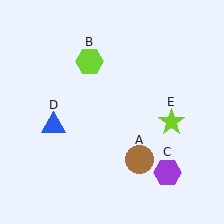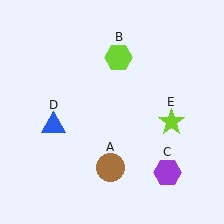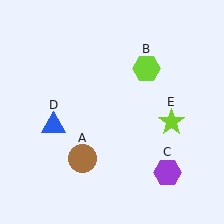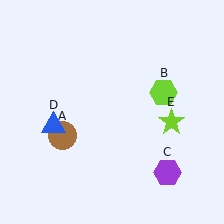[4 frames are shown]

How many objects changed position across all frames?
2 objects changed position: brown circle (object A), lime hexagon (object B).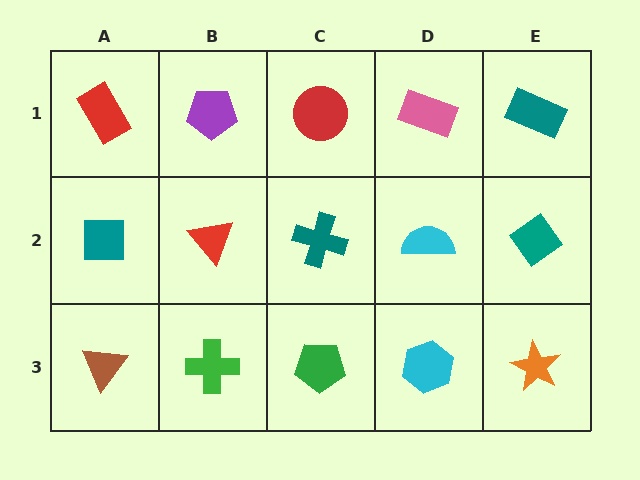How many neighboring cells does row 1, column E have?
2.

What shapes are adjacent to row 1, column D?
A cyan semicircle (row 2, column D), a red circle (row 1, column C), a teal rectangle (row 1, column E).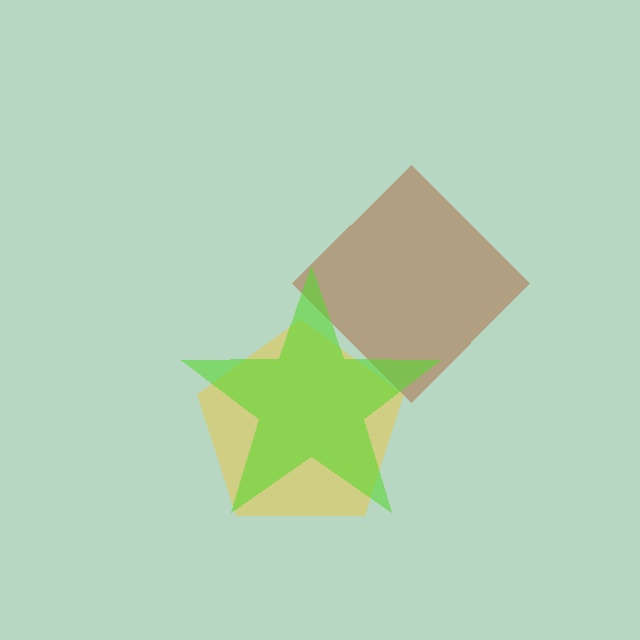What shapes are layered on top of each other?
The layered shapes are: a yellow pentagon, a brown diamond, a lime star.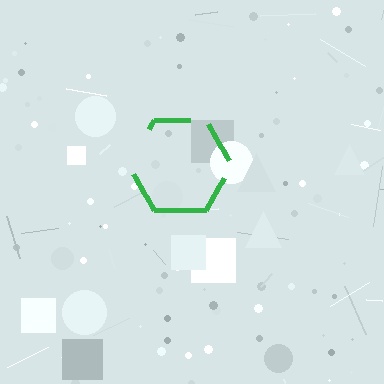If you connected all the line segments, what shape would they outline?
They would outline a hexagon.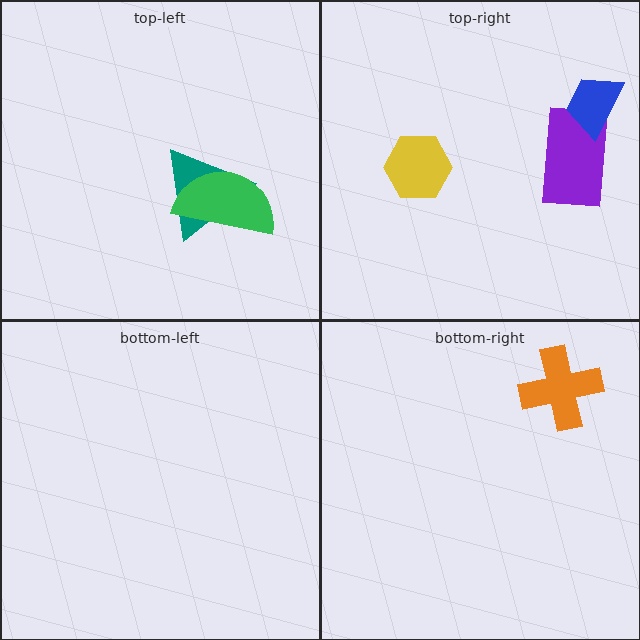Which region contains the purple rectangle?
The top-right region.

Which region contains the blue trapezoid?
The top-right region.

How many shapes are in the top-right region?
3.